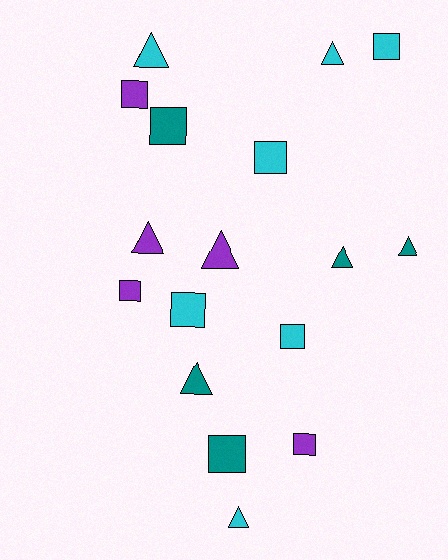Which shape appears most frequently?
Square, with 9 objects.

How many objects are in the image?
There are 17 objects.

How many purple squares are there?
There are 3 purple squares.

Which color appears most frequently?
Cyan, with 7 objects.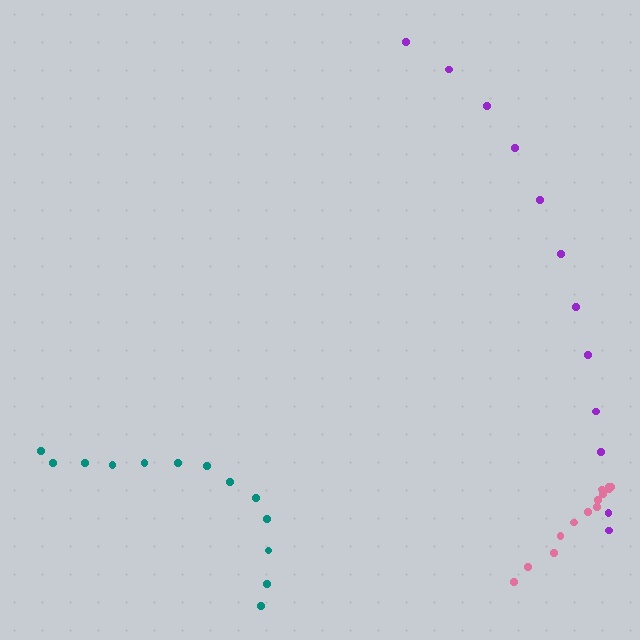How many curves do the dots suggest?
There are 3 distinct paths.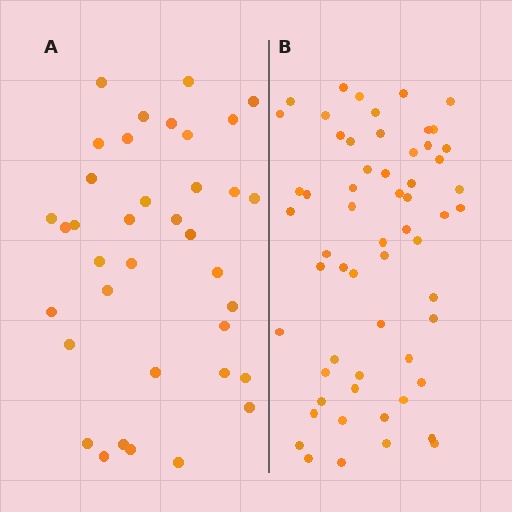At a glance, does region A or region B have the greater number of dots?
Region B (the right region) has more dots.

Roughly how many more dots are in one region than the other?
Region B has approximately 20 more dots than region A.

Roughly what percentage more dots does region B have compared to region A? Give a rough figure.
About 60% more.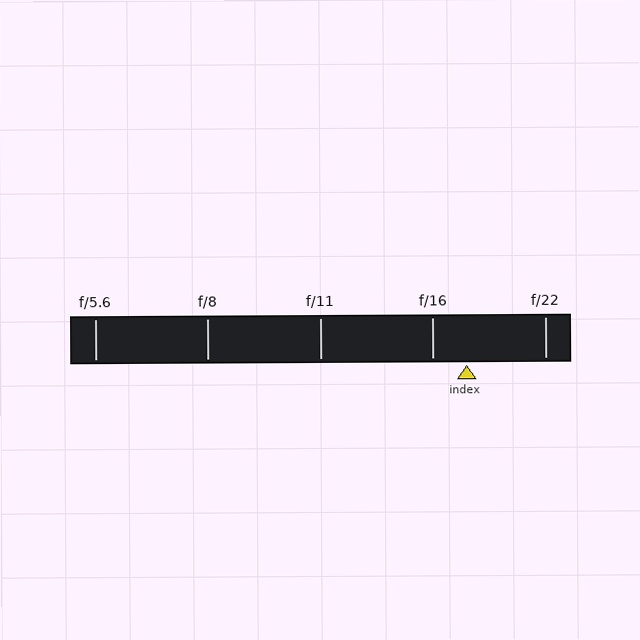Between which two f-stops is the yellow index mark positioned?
The index mark is between f/16 and f/22.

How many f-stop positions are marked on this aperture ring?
There are 5 f-stop positions marked.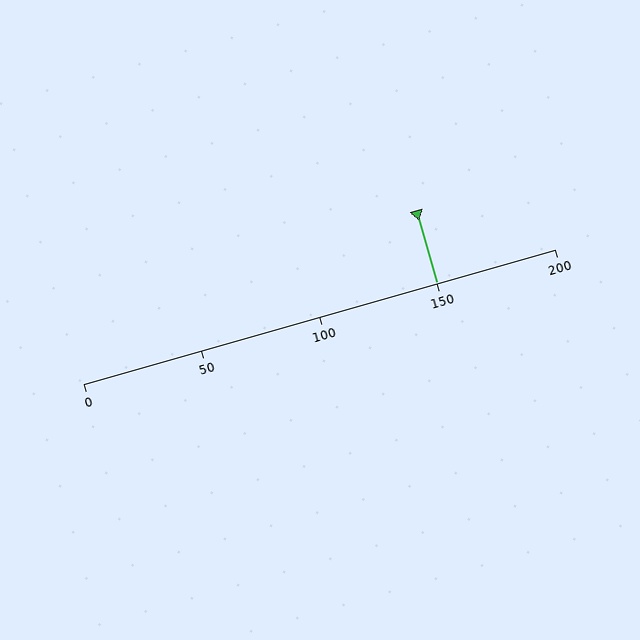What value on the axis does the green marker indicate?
The marker indicates approximately 150.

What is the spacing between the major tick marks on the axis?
The major ticks are spaced 50 apart.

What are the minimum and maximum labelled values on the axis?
The axis runs from 0 to 200.